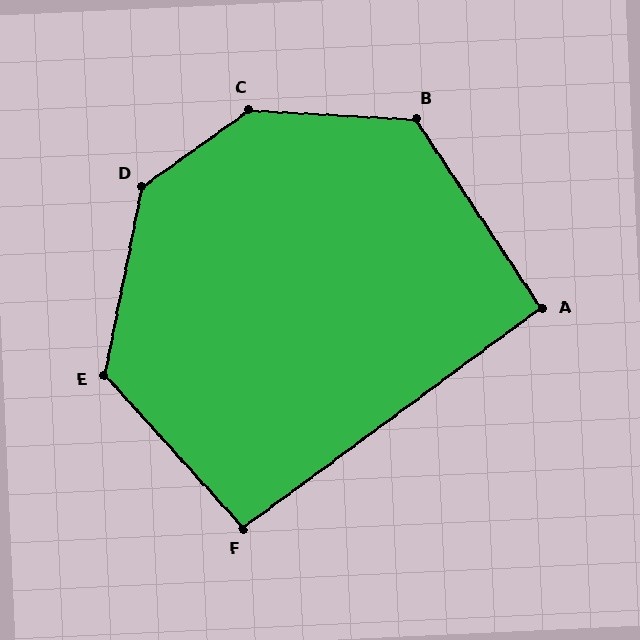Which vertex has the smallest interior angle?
A, at approximately 93 degrees.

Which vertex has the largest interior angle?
C, at approximately 141 degrees.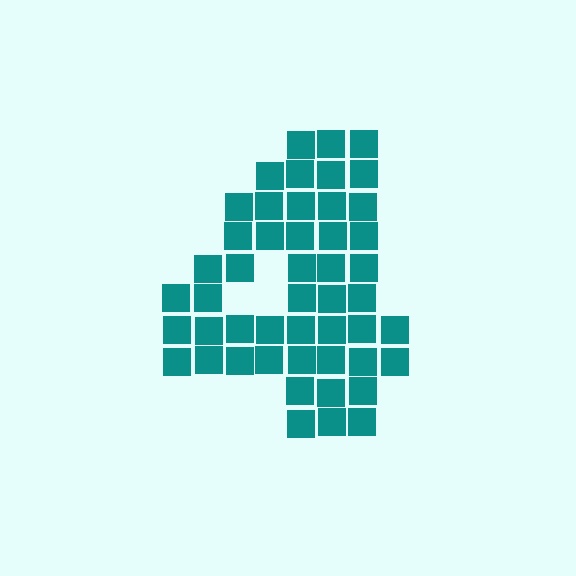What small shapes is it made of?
It is made of small squares.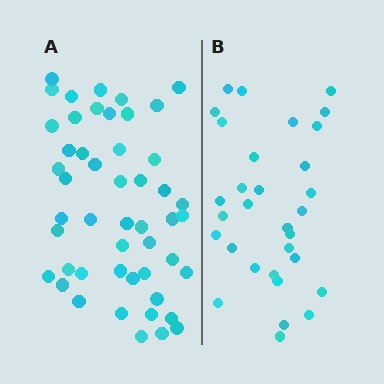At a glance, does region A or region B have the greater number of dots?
Region A (the left region) has more dots.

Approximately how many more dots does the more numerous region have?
Region A has approximately 20 more dots than region B.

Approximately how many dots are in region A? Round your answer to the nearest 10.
About 50 dots. (The exact count is 49, which rounds to 50.)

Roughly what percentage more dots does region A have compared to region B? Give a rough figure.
About 60% more.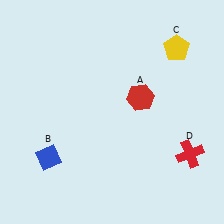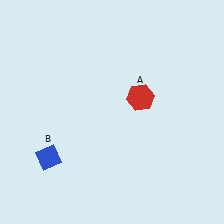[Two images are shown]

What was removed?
The red cross (D), the yellow pentagon (C) were removed in Image 2.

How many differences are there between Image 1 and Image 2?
There are 2 differences between the two images.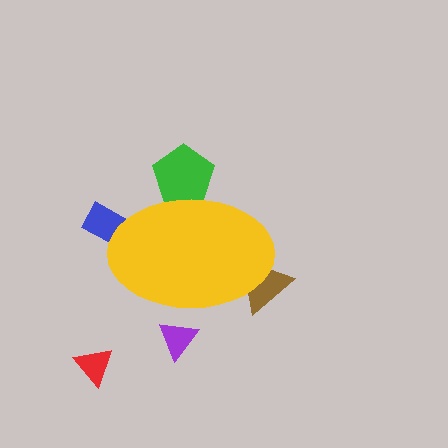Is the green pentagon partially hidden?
Yes, the green pentagon is partially hidden behind the yellow ellipse.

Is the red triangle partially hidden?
No, the red triangle is fully visible.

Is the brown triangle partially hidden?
Yes, the brown triangle is partially hidden behind the yellow ellipse.